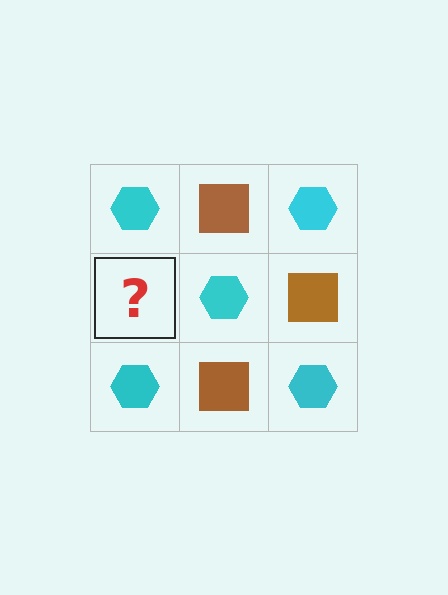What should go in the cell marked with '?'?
The missing cell should contain a brown square.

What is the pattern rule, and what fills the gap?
The rule is that it alternates cyan hexagon and brown square in a checkerboard pattern. The gap should be filled with a brown square.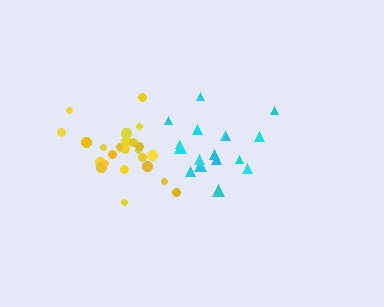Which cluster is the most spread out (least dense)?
Cyan.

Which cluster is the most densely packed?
Yellow.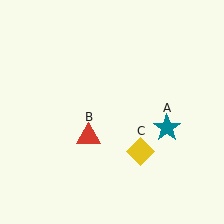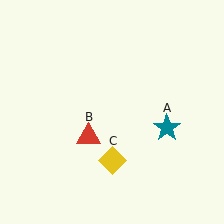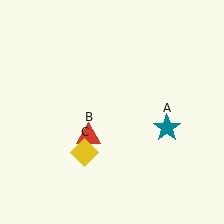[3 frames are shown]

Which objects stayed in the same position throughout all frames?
Teal star (object A) and red triangle (object B) remained stationary.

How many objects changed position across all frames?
1 object changed position: yellow diamond (object C).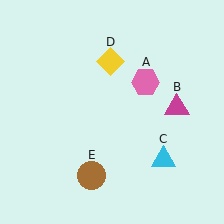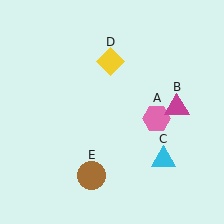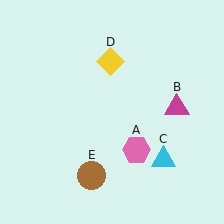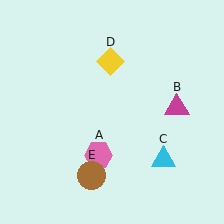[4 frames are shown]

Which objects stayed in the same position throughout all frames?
Magenta triangle (object B) and cyan triangle (object C) and yellow diamond (object D) and brown circle (object E) remained stationary.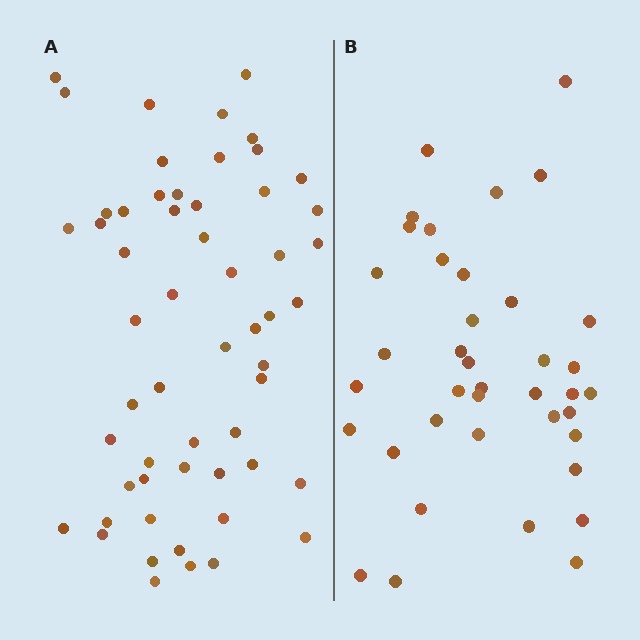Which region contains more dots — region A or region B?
Region A (the left region) has more dots.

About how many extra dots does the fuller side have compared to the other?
Region A has approximately 15 more dots than region B.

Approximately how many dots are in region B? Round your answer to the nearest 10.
About 40 dots. (The exact count is 39, which rounds to 40.)